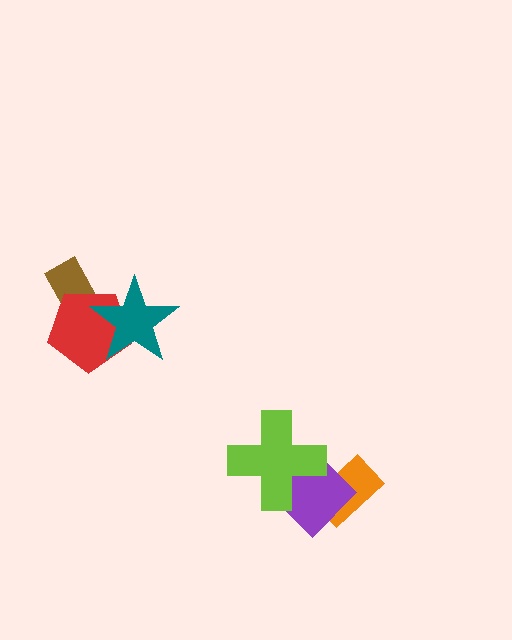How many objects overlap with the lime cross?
1 object overlaps with the lime cross.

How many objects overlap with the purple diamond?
2 objects overlap with the purple diamond.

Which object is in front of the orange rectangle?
The purple diamond is in front of the orange rectangle.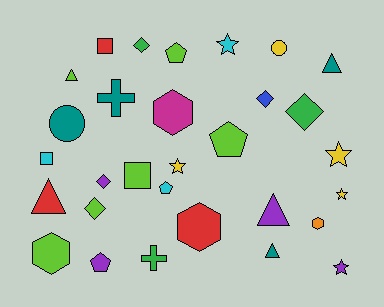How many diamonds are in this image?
There are 5 diamonds.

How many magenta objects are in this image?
There is 1 magenta object.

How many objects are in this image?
There are 30 objects.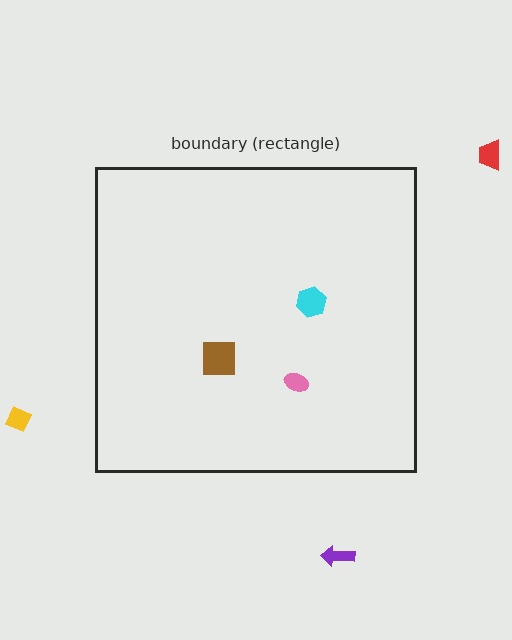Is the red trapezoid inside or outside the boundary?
Outside.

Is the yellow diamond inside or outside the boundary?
Outside.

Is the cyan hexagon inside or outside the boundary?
Inside.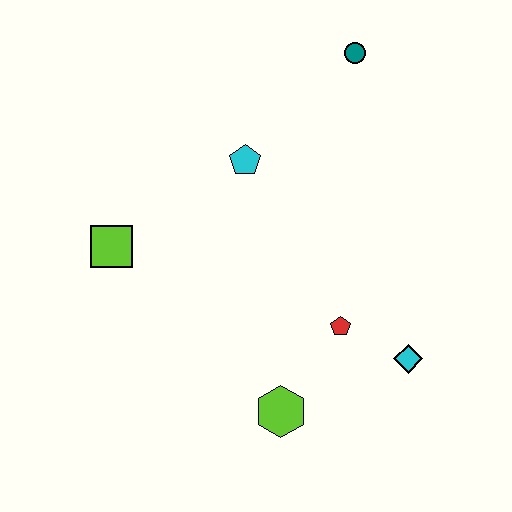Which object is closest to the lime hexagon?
The red pentagon is closest to the lime hexagon.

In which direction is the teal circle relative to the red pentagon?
The teal circle is above the red pentagon.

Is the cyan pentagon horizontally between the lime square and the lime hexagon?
Yes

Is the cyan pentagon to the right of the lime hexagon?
No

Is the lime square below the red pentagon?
No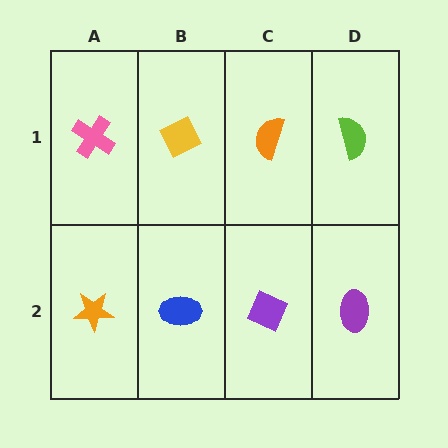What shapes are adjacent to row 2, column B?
A yellow diamond (row 1, column B), an orange star (row 2, column A), a purple diamond (row 2, column C).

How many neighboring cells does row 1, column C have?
3.